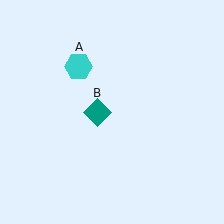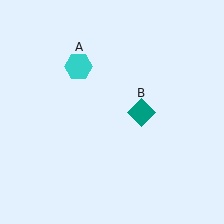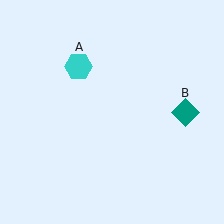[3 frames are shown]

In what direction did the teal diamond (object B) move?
The teal diamond (object B) moved right.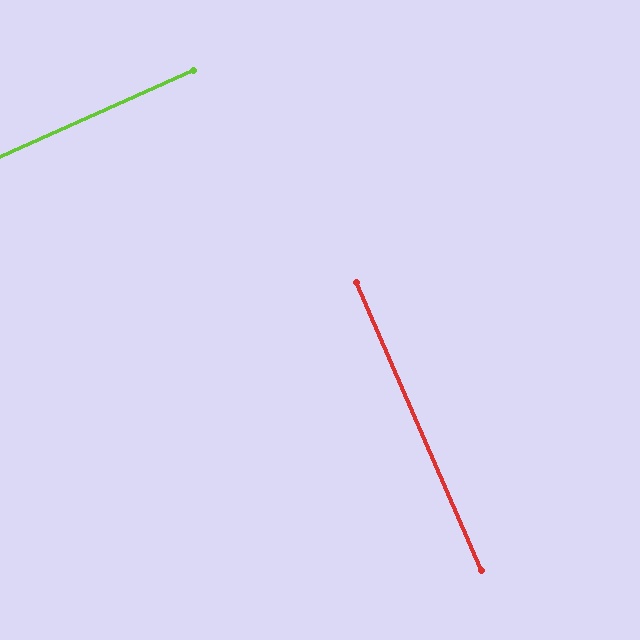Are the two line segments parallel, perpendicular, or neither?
Perpendicular — they meet at approximately 90°.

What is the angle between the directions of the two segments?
Approximately 90 degrees.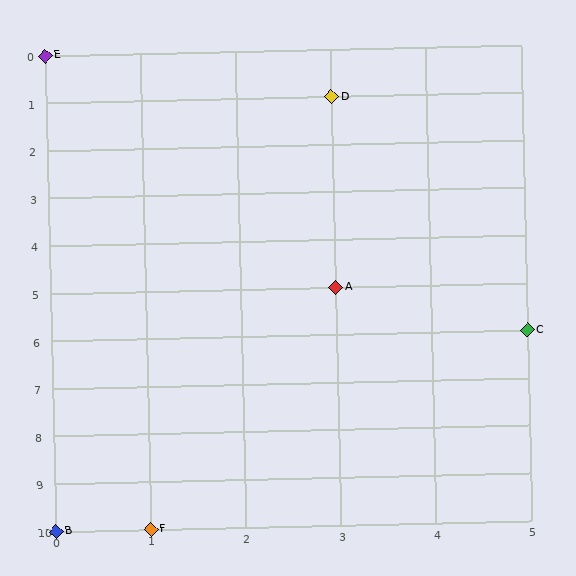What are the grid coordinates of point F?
Point F is at grid coordinates (1, 10).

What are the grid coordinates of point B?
Point B is at grid coordinates (0, 10).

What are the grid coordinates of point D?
Point D is at grid coordinates (3, 1).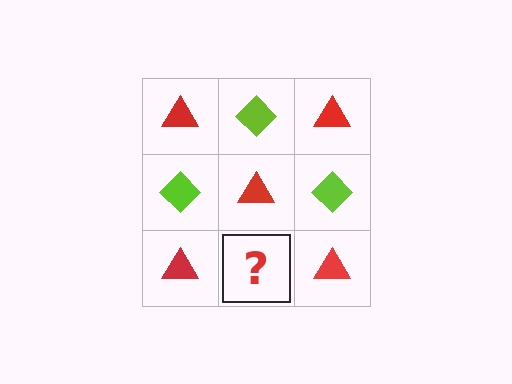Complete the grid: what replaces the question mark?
The question mark should be replaced with a lime diamond.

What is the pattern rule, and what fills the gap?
The rule is that it alternates red triangle and lime diamond in a checkerboard pattern. The gap should be filled with a lime diamond.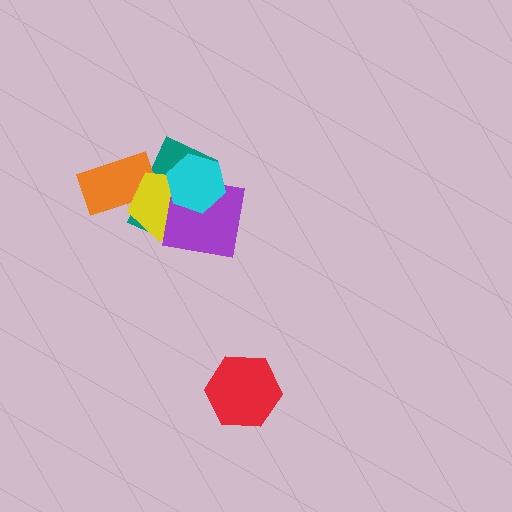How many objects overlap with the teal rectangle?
4 objects overlap with the teal rectangle.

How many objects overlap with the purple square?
3 objects overlap with the purple square.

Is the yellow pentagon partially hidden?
Yes, it is partially covered by another shape.